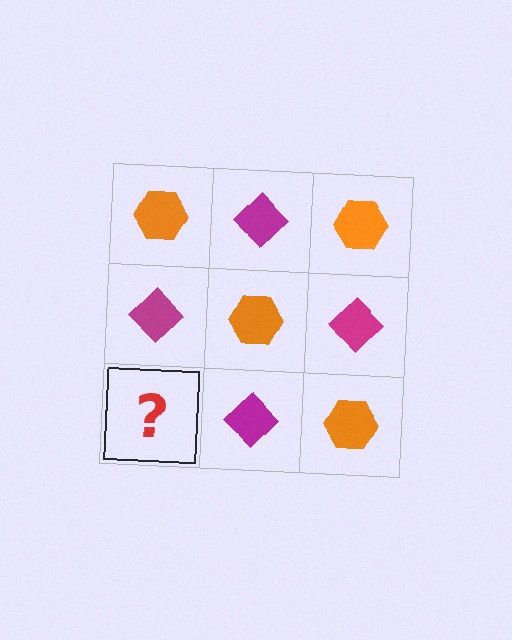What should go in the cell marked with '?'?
The missing cell should contain an orange hexagon.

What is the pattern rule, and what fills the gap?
The rule is that it alternates orange hexagon and magenta diamond in a checkerboard pattern. The gap should be filled with an orange hexagon.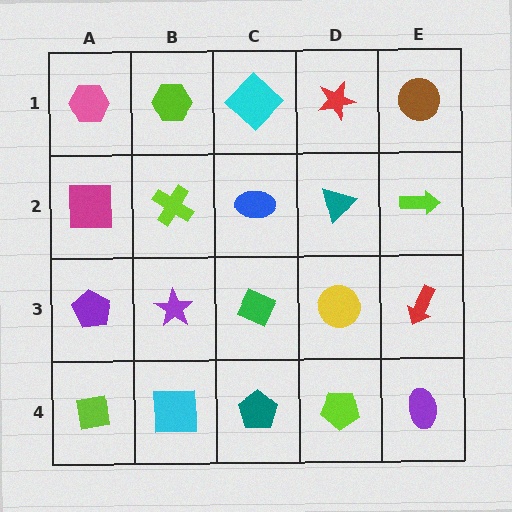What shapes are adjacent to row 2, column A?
A pink hexagon (row 1, column A), a purple pentagon (row 3, column A), a lime cross (row 2, column B).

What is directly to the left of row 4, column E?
A lime pentagon.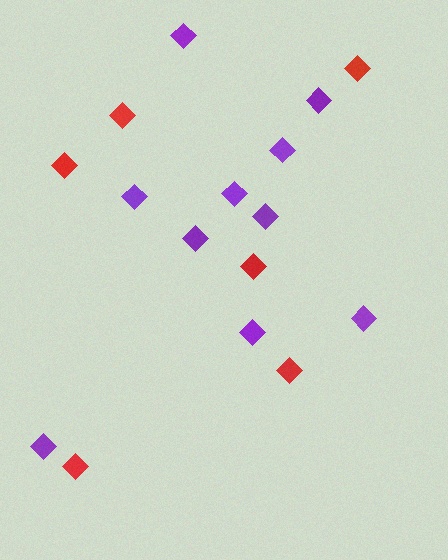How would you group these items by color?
There are 2 groups: one group of red diamonds (6) and one group of purple diamonds (10).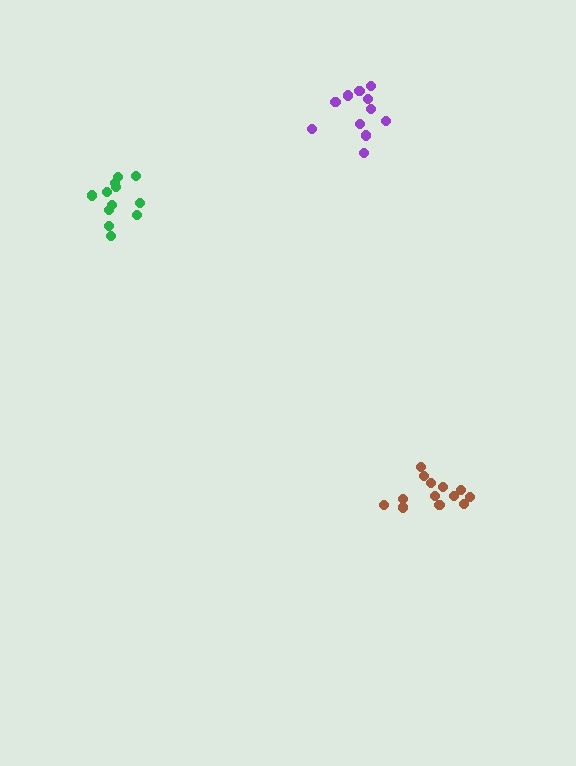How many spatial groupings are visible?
There are 3 spatial groupings.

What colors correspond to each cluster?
The clusters are colored: purple, brown, green.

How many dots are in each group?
Group 1: 11 dots, Group 2: 14 dots, Group 3: 12 dots (37 total).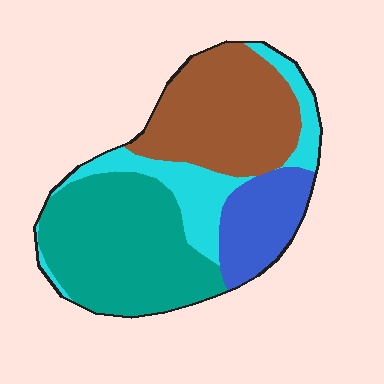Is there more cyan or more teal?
Teal.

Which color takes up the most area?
Teal, at roughly 35%.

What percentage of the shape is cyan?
Cyan covers around 20% of the shape.